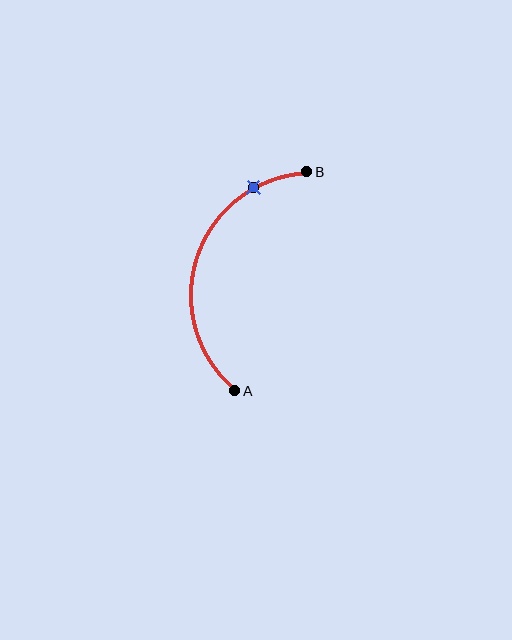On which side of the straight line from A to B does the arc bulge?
The arc bulges to the left of the straight line connecting A and B.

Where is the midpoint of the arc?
The arc midpoint is the point on the curve farthest from the straight line joining A and B. It sits to the left of that line.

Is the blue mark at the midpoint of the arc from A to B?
No. The blue mark lies on the arc but is closer to endpoint B. The arc midpoint would be at the point on the curve equidistant along the arc from both A and B.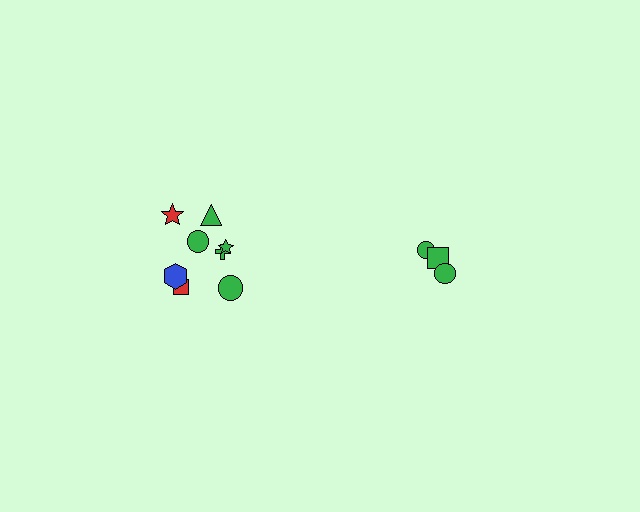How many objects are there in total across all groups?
There are 11 objects.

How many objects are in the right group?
There are 3 objects.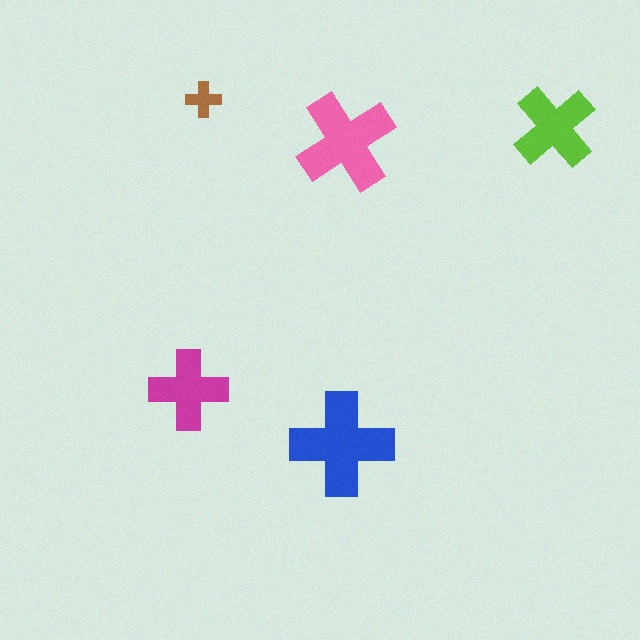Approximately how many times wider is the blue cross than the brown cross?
About 3 times wider.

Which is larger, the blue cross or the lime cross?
The blue one.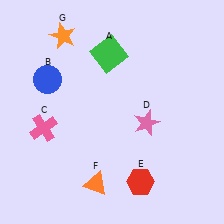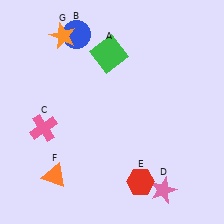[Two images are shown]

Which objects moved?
The objects that moved are: the blue circle (B), the pink star (D), the orange triangle (F).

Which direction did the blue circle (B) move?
The blue circle (B) moved up.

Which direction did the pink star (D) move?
The pink star (D) moved down.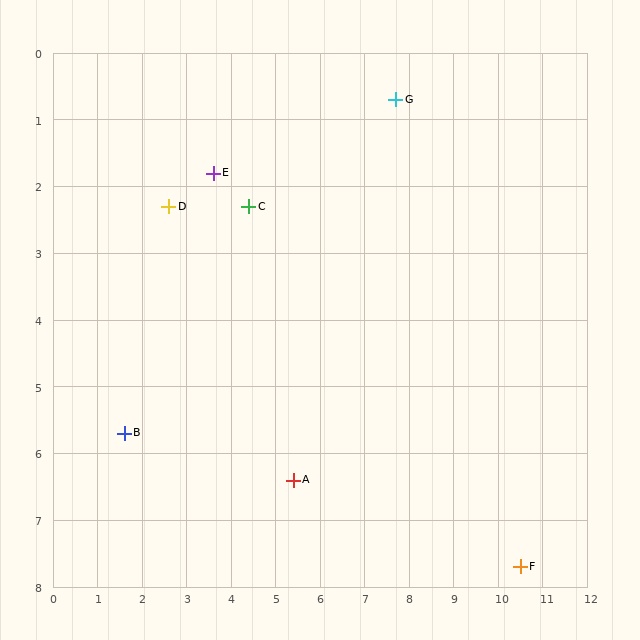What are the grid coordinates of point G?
Point G is at approximately (7.7, 0.7).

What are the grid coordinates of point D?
Point D is at approximately (2.6, 2.3).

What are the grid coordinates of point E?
Point E is at approximately (3.6, 1.8).